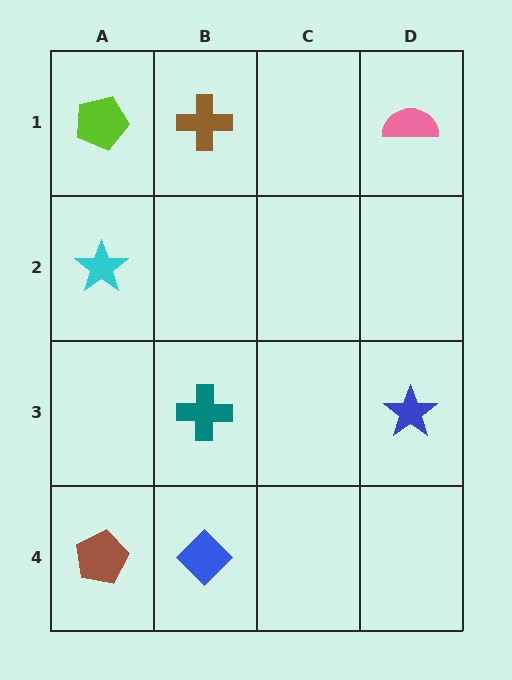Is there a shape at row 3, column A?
No, that cell is empty.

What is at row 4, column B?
A blue diamond.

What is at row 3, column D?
A blue star.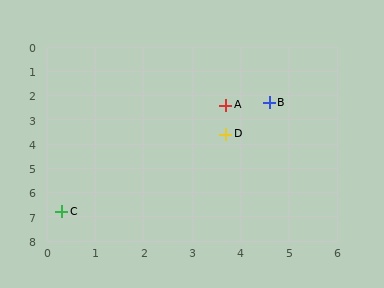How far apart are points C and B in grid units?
Points C and B are about 6.2 grid units apart.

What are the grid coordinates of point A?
Point A is at approximately (3.7, 2.4).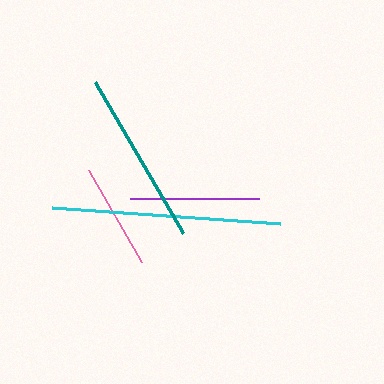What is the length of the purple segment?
The purple segment is approximately 128 pixels long.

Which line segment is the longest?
The cyan line is the longest at approximately 228 pixels.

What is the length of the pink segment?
The pink segment is approximately 106 pixels long.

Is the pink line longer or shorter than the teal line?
The teal line is longer than the pink line.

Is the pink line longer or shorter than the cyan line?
The cyan line is longer than the pink line.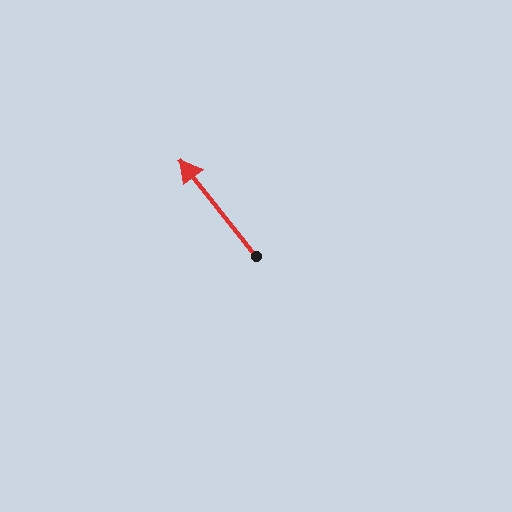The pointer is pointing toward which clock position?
Roughly 11 o'clock.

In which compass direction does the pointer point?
Northwest.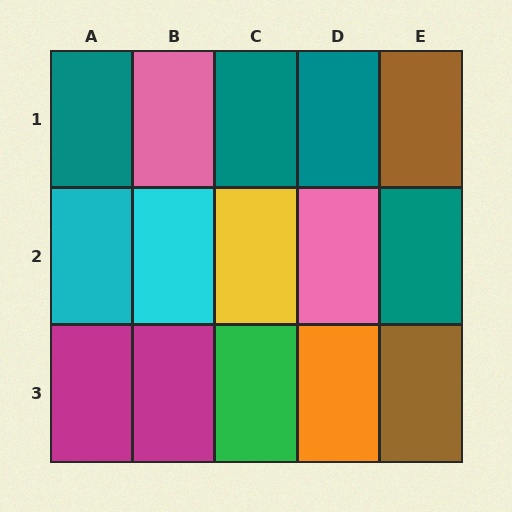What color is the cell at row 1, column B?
Pink.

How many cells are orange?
1 cell is orange.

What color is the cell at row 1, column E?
Brown.